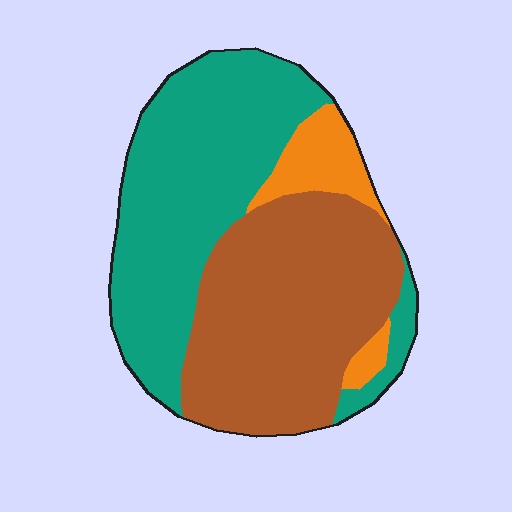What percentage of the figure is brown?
Brown takes up about two fifths (2/5) of the figure.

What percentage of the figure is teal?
Teal covers about 45% of the figure.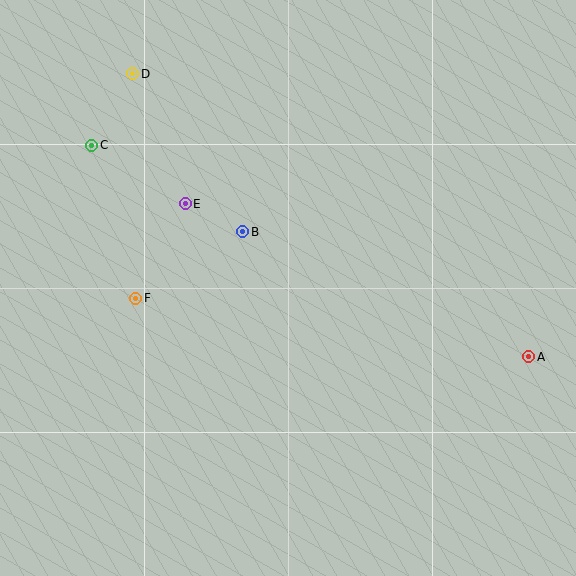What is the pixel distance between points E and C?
The distance between E and C is 110 pixels.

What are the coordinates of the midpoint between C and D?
The midpoint between C and D is at (112, 109).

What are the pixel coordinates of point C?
Point C is at (92, 145).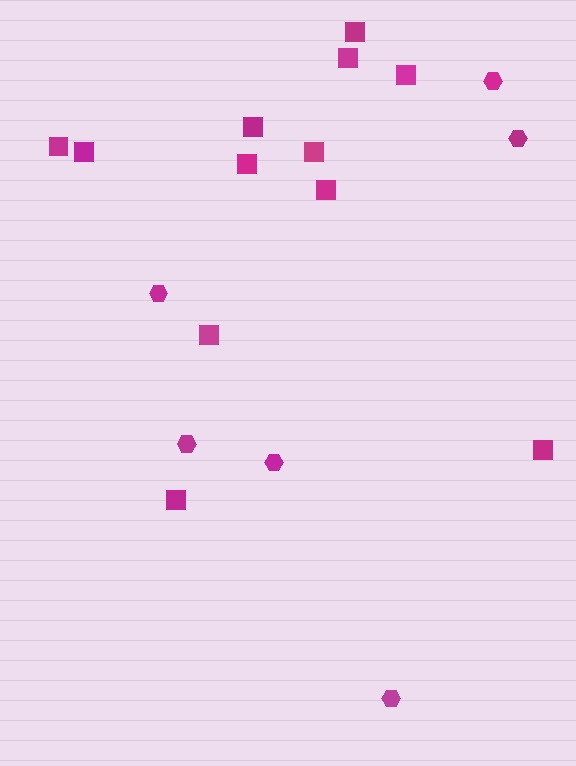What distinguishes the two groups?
There are 2 groups: one group of hexagons (6) and one group of squares (12).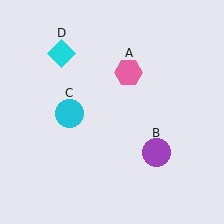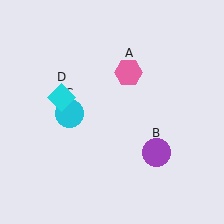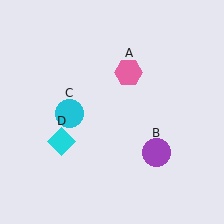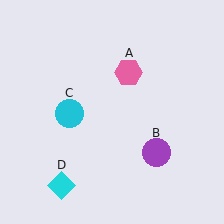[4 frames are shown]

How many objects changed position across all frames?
1 object changed position: cyan diamond (object D).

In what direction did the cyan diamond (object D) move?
The cyan diamond (object D) moved down.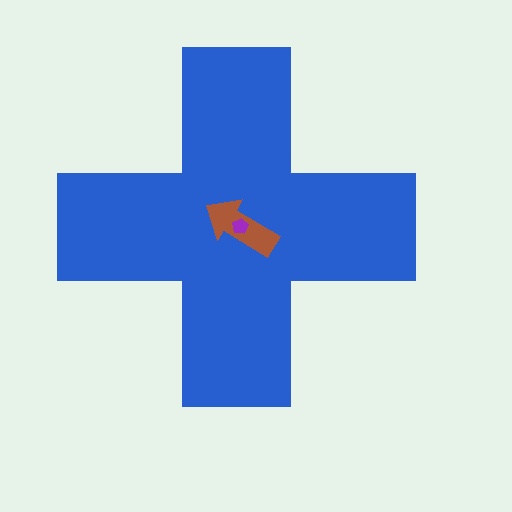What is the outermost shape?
The blue cross.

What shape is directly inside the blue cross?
The brown arrow.